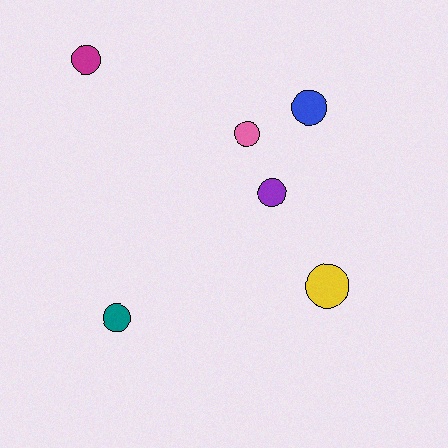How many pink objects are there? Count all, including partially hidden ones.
There is 1 pink object.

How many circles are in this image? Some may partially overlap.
There are 6 circles.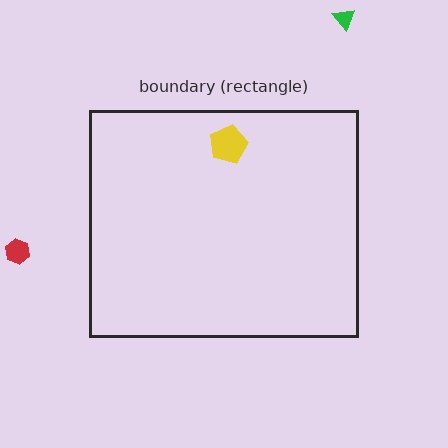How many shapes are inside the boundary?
1 inside, 2 outside.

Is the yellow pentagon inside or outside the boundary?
Inside.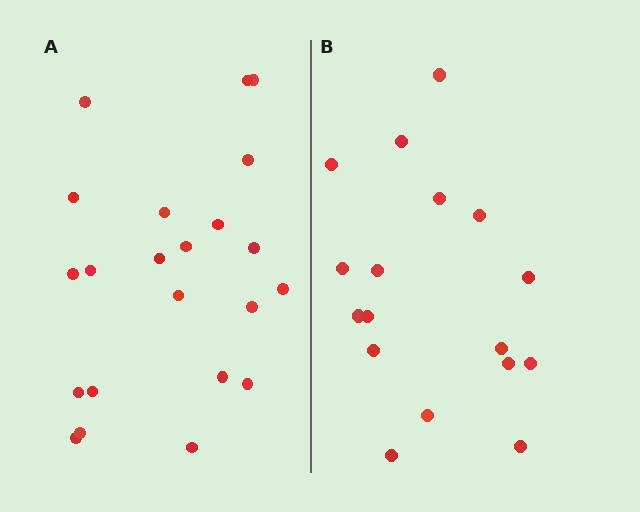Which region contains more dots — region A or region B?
Region A (the left region) has more dots.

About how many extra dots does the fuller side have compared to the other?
Region A has about 5 more dots than region B.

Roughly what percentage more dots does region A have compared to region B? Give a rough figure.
About 30% more.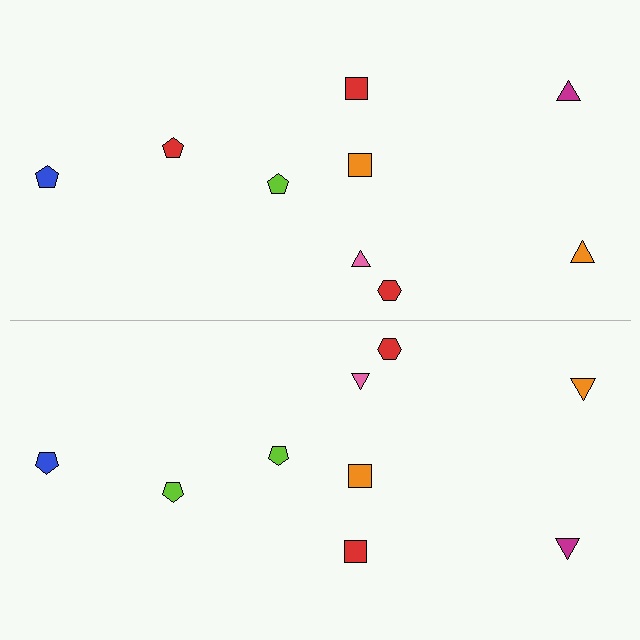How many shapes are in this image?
There are 18 shapes in this image.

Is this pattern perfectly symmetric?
No, the pattern is not perfectly symmetric. The lime pentagon on the bottom side breaks the symmetry — its mirror counterpart is red.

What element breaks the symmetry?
The lime pentagon on the bottom side breaks the symmetry — its mirror counterpart is red.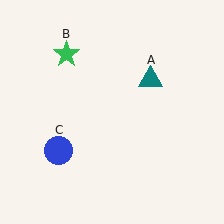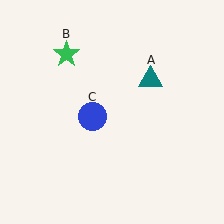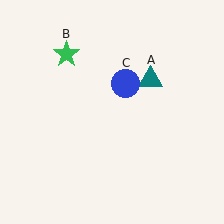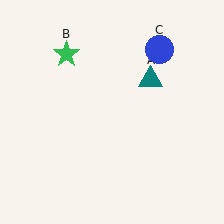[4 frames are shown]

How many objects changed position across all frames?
1 object changed position: blue circle (object C).